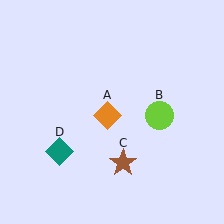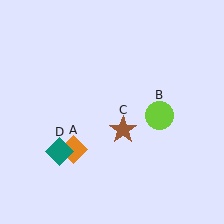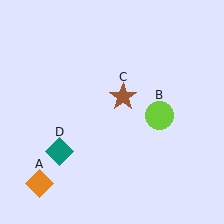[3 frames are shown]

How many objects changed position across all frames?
2 objects changed position: orange diamond (object A), brown star (object C).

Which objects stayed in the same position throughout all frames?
Lime circle (object B) and teal diamond (object D) remained stationary.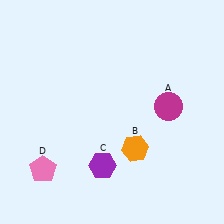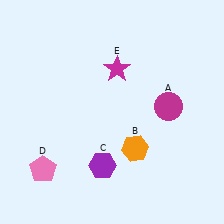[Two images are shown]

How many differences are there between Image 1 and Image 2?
There is 1 difference between the two images.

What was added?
A magenta star (E) was added in Image 2.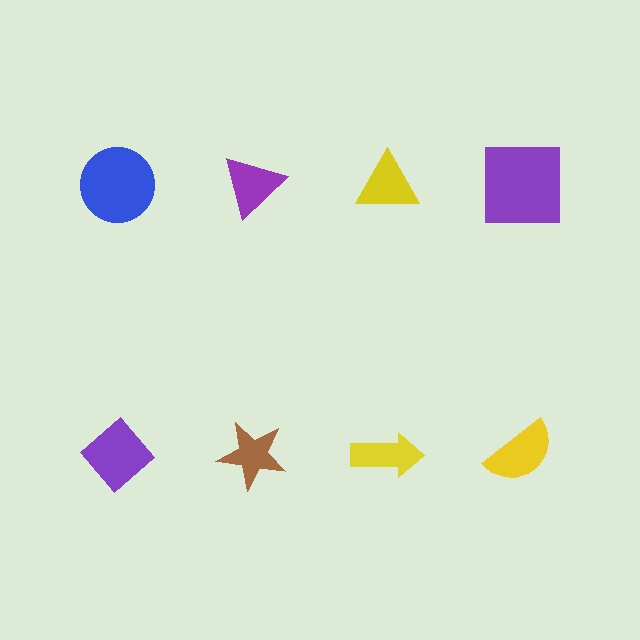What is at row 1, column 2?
A purple triangle.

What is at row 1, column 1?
A blue circle.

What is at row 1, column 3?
A yellow triangle.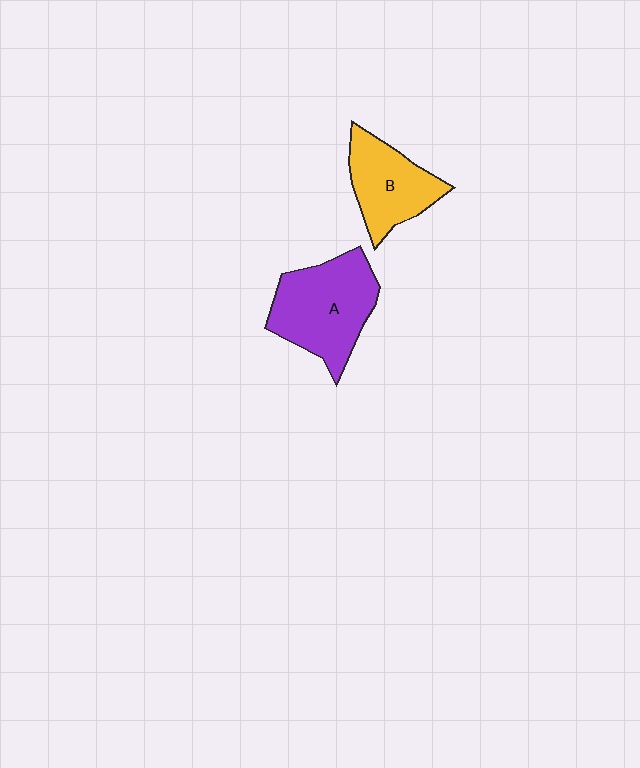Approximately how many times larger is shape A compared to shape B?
Approximately 1.4 times.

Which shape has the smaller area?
Shape B (yellow).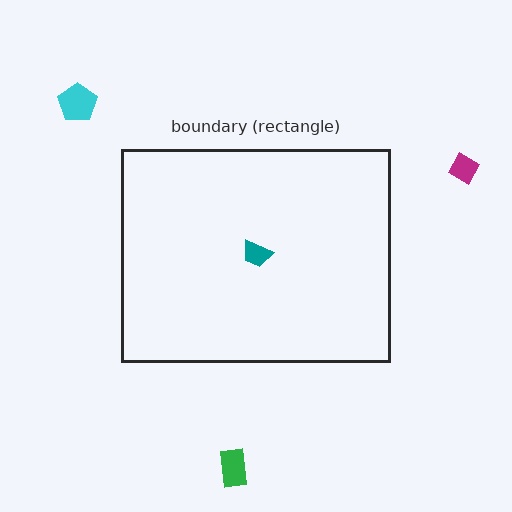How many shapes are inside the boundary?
1 inside, 3 outside.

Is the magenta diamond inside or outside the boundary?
Outside.